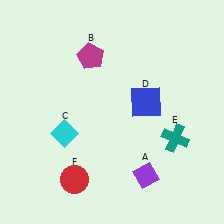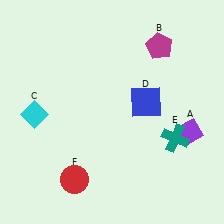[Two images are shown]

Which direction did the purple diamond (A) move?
The purple diamond (A) moved right.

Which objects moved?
The objects that moved are: the purple diamond (A), the magenta pentagon (B), the cyan diamond (C).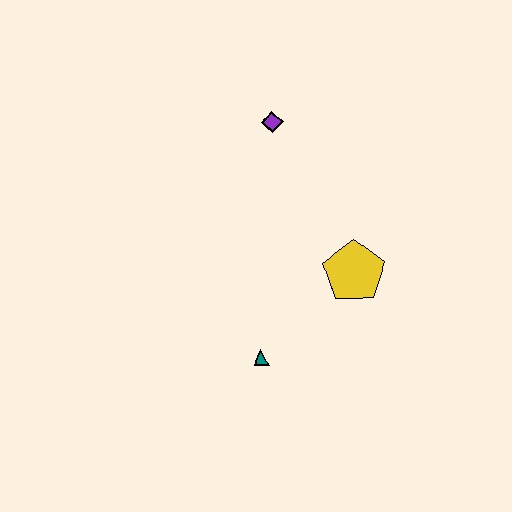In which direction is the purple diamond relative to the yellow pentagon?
The purple diamond is above the yellow pentagon.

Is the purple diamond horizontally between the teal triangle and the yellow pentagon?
Yes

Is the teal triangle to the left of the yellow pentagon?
Yes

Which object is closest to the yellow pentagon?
The teal triangle is closest to the yellow pentagon.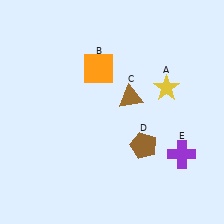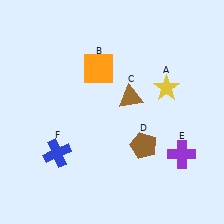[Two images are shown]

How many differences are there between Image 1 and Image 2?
There is 1 difference between the two images.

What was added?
A blue cross (F) was added in Image 2.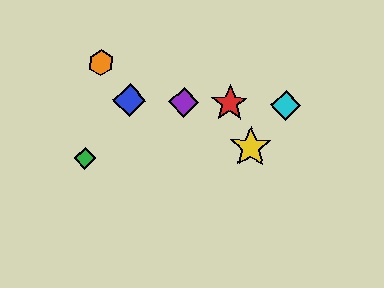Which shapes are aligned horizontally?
The red star, the blue diamond, the purple diamond, the cyan diamond are aligned horizontally.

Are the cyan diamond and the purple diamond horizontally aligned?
Yes, both are at y≈105.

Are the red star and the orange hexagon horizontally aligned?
No, the red star is at y≈103 and the orange hexagon is at y≈63.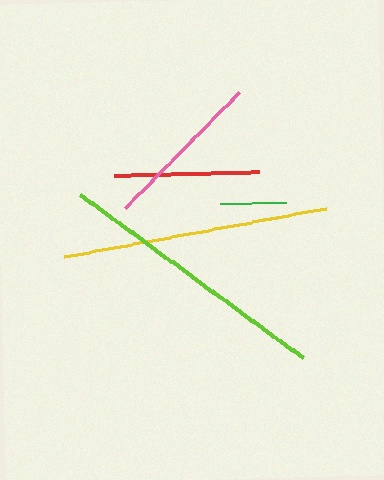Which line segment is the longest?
The lime line is the longest at approximately 277 pixels.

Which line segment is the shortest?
The green line is the shortest at approximately 66 pixels.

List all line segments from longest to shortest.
From longest to shortest: lime, yellow, pink, red, green.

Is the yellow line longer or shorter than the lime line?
The lime line is longer than the yellow line.